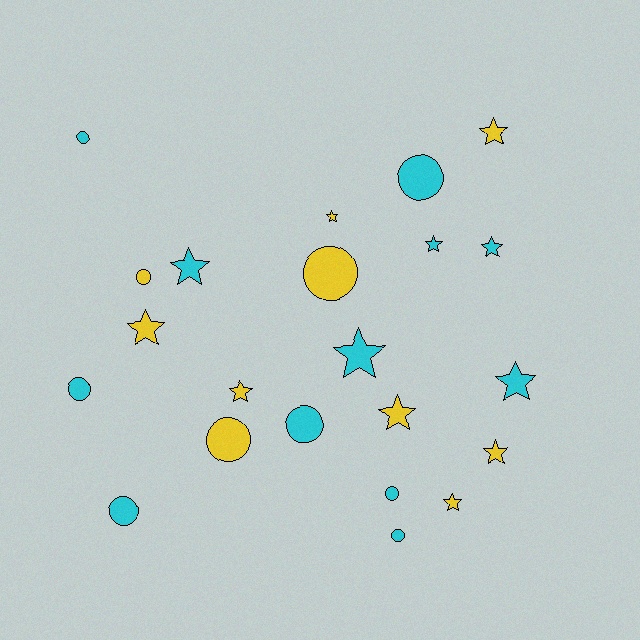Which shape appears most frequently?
Star, with 12 objects.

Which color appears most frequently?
Cyan, with 12 objects.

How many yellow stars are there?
There are 7 yellow stars.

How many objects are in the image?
There are 22 objects.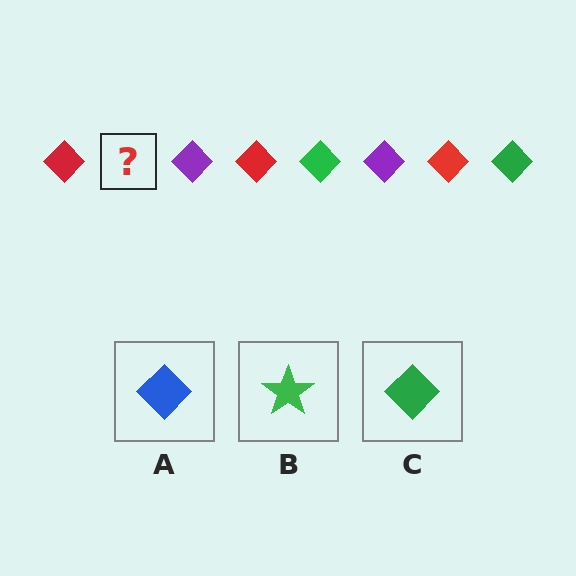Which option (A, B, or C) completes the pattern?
C.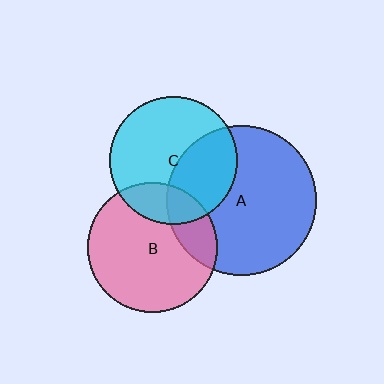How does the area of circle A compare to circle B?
Approximately 1.3 times.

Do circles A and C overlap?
Yes.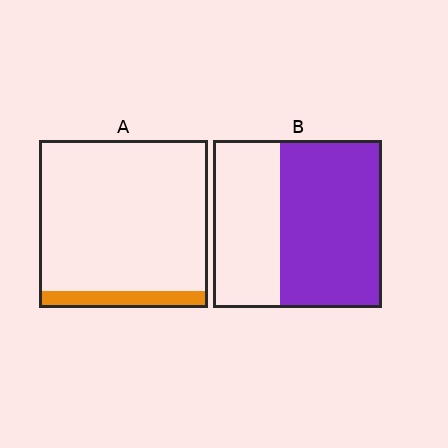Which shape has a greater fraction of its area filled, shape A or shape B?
Shape B.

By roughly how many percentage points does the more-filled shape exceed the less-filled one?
By roughly 50 percentage points (B over A).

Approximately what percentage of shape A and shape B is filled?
A is approximately 10% and B is approximately 60%.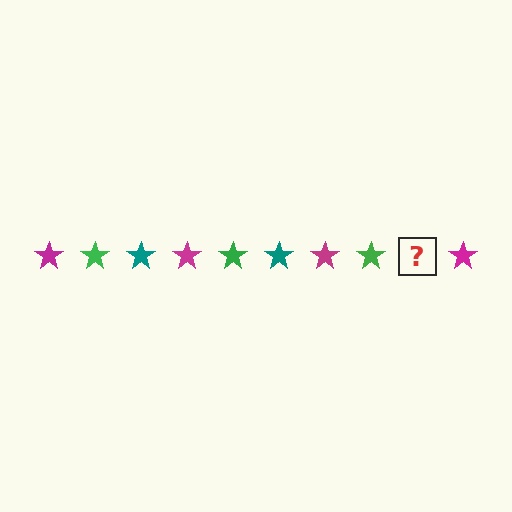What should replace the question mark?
The question mark should be replaced with a teal star.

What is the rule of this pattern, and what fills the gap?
The rule is that the pattern cycles through magenta, green, teal stars. The gap should be filled with a teal star.